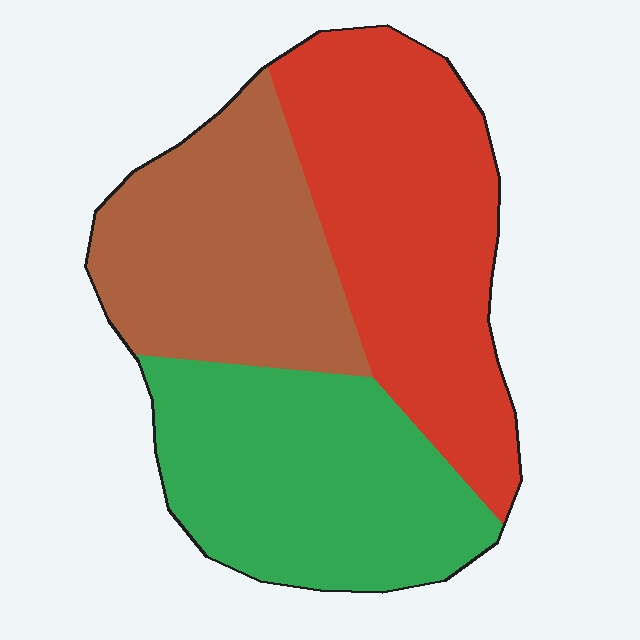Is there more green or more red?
Red.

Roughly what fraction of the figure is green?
Green covers about 35% of the figure.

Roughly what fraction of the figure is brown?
Brown covers around 30% of the figure.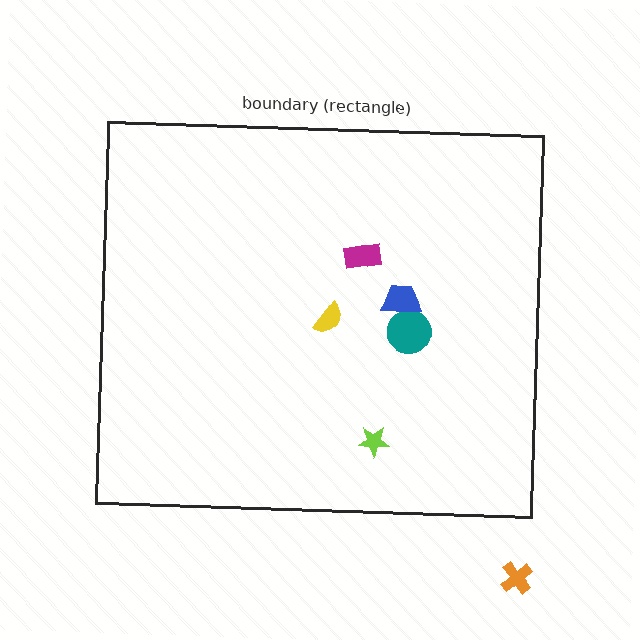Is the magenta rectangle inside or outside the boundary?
Inside.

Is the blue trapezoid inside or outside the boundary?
Inside.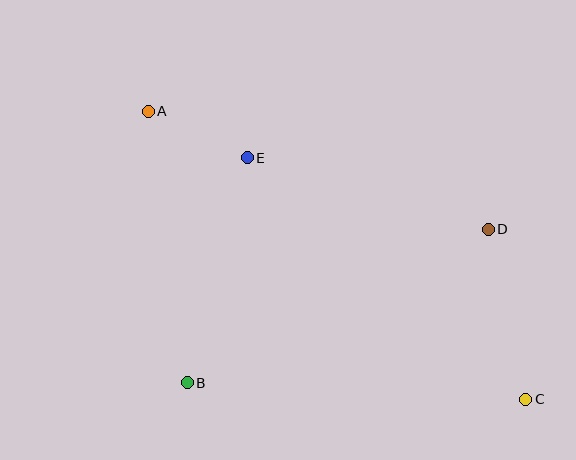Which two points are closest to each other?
Points A and E are closest to each other.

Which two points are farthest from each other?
Points A and C are farthest from each other.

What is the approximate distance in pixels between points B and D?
The distance between B and D is approximately 338 pixels.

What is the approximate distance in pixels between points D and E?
The distance between D and E is approximately 251 pixels.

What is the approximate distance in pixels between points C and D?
The distance between C and D is approximately 174 pixels.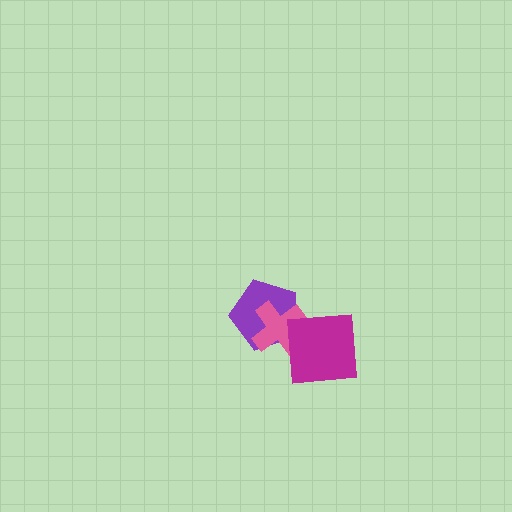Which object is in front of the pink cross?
The magenta square is in front of the pink cross.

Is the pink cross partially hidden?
Yes, it is partially covered by another shape.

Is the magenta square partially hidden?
No, no other shape covers it.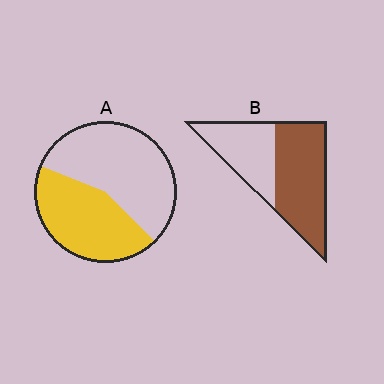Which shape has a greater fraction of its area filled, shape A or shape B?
Shape B.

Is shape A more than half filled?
No.